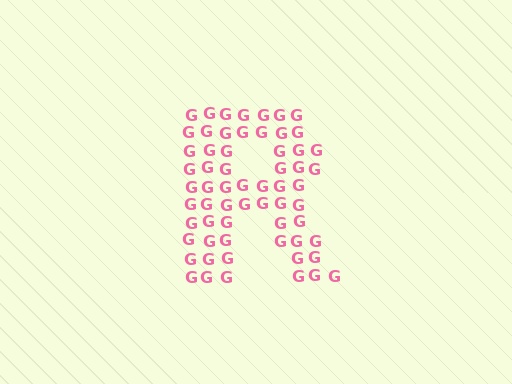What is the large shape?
The large shape is the letter R.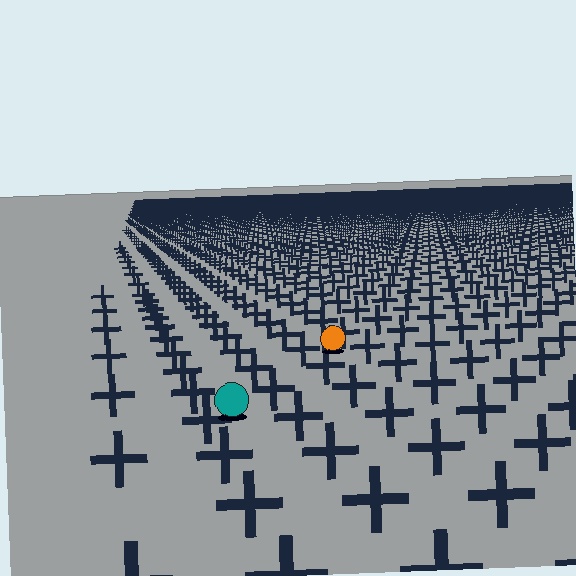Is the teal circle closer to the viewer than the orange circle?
Yes. The teal circle is closer — you can tell from the texture gradient: the ground texture is coarser near it.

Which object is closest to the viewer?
The teal circle is closest. The texture marks near it are larger and more spread out.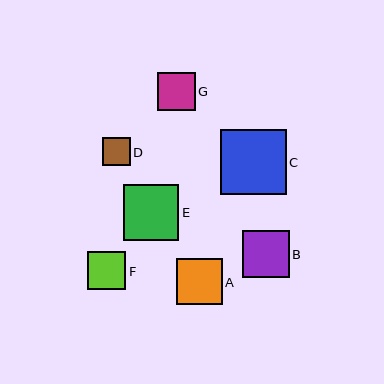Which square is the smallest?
Square D is the smallest with a size of approximately 28 pixels.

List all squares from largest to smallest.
From largest to smallest: C, E, B, A, F, G, D.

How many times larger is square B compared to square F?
Square B is approximately 1.2 times the size of square F.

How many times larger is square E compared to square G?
Square E is approximately 1.5 times the size of square G.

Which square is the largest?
Square C is the largest with a size of approximately 66 pixels.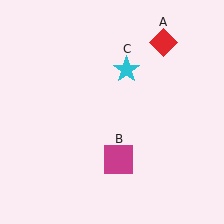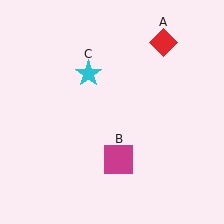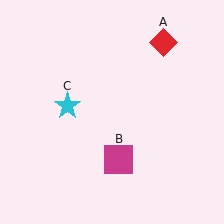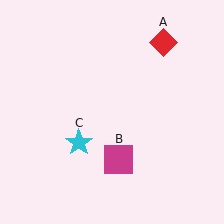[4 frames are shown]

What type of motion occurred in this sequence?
The cyan star (object C) rotated counterclockwise around the center of the scene.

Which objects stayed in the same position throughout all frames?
Red diamond (object A) and magenta square (object B) remained stationary.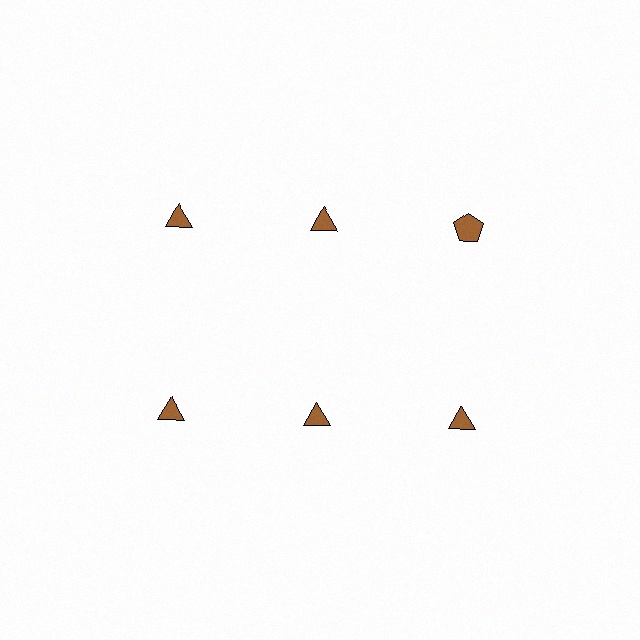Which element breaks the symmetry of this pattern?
The brown pentagon in the top row, center column breaks the symmetry. All other shapes are brown triangles.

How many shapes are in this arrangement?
There are 6 shapes arranged in a grid pattern.